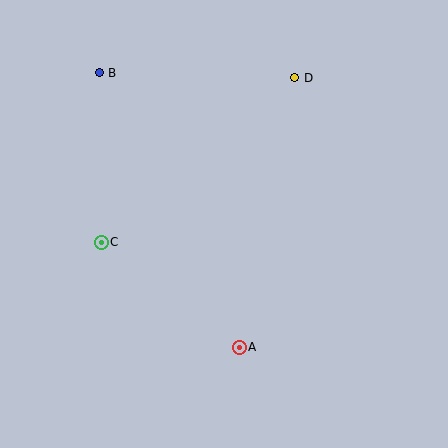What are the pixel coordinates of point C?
Point C is at (101, 242).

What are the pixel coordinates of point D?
Point D is at (295, 78).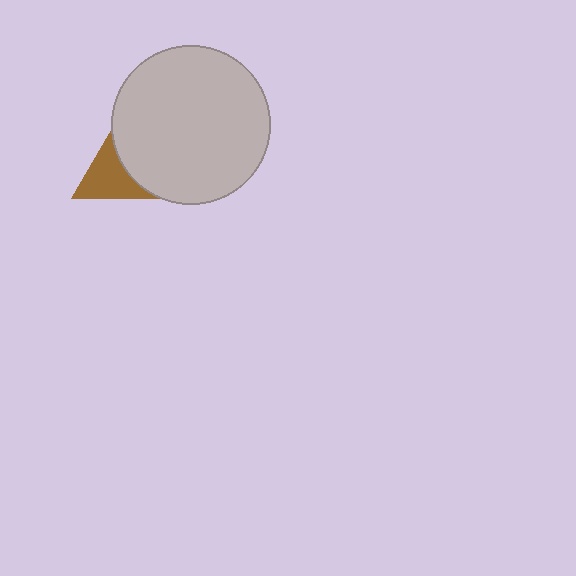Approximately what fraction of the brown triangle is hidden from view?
Roughly 42% of the brown triangle is hidden behind the light gray circle.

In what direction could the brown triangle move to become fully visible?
The brown triangle could move left. That would shift it out from behind the light gray circle entirely.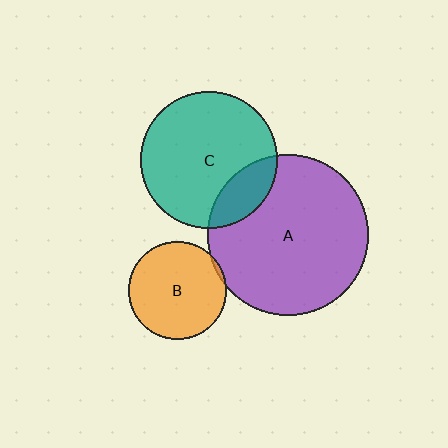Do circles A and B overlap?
Yes.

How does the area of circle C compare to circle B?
Approximately 2.0 times.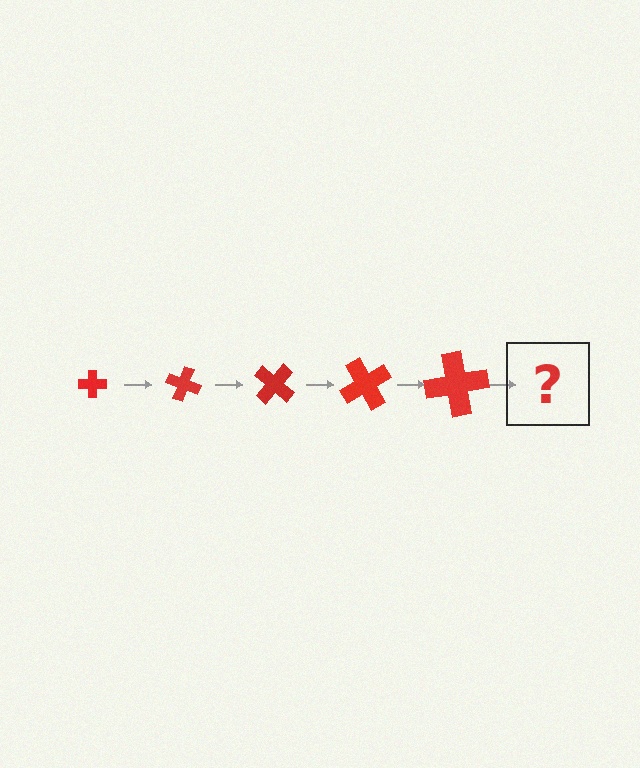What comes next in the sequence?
The next element should be a cross, larger than the previous one and rotated 100 degrees from the start.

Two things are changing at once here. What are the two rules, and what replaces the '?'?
The two rules are that the cross grows larger each step and it rotates 20 degrees each step. The '?' should be a cross, larger than the previous one and rotated 100 degrees from the start.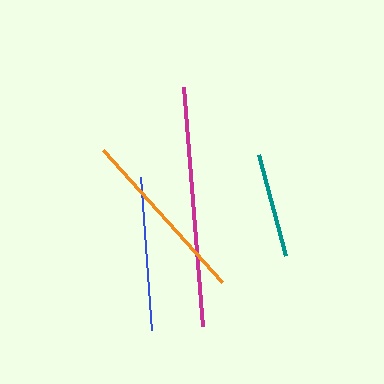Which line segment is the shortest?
The teal line is the shortest at approximately 104 pixels.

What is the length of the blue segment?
The blue segment is approximately 153 pixels long.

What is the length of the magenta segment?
The magenta segment is approximately 240 pixels long.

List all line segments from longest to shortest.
From longest to shortest: magenta, orange, blue, teal.